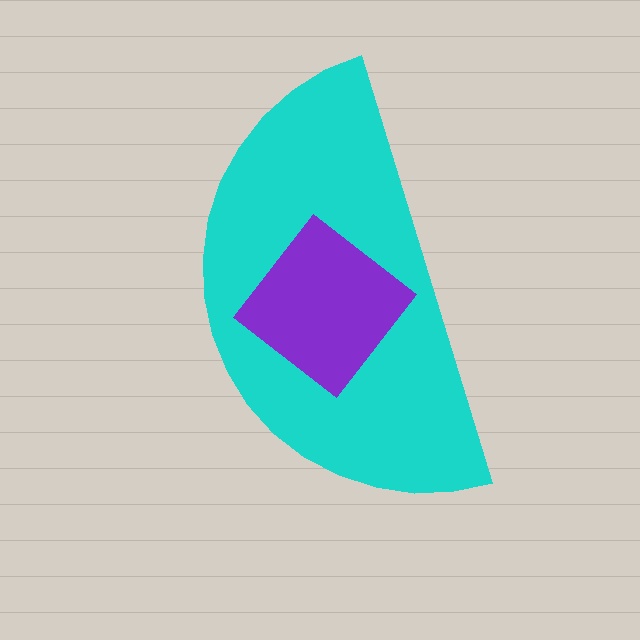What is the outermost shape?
The cyan semicircle.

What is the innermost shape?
The purple diamond.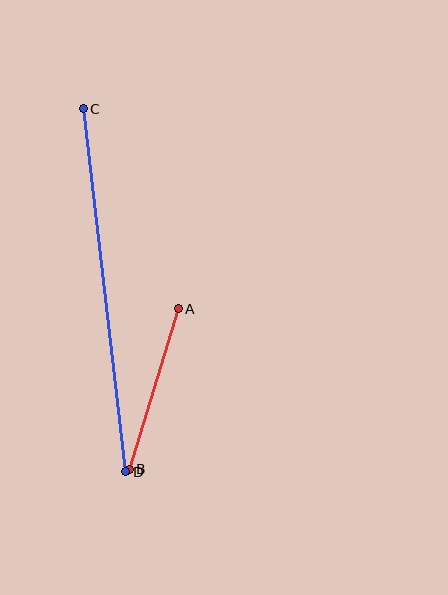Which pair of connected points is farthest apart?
Points C and D are farthest apart.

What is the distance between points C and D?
The distance is approximately 365 pixels.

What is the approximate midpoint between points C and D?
The midpoint is at approximately (104, 290) pixels.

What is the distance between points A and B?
The distance is approximately 168 pixels.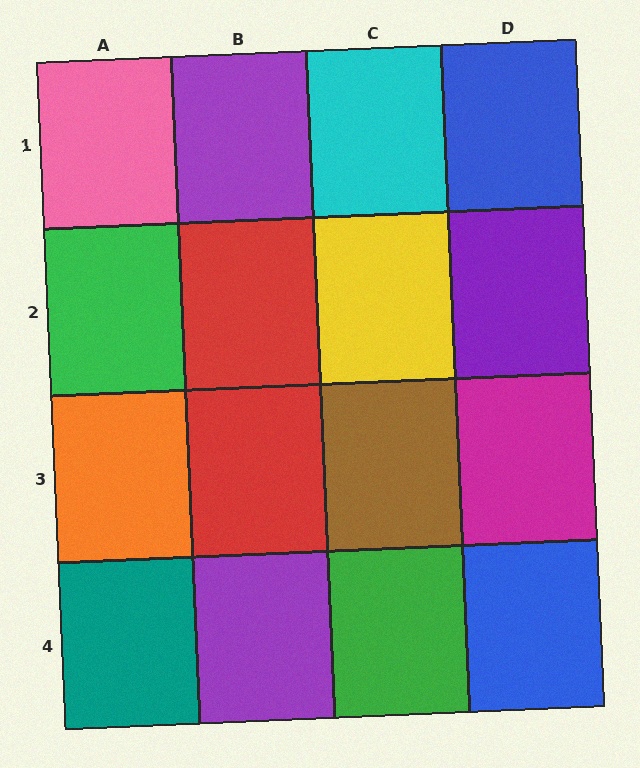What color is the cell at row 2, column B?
Red.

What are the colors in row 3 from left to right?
Orange, red, brown, magenta.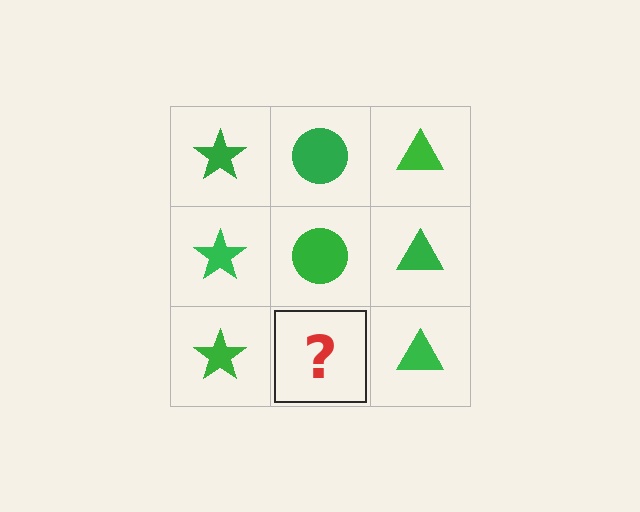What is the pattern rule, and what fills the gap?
The rule is that each column has a consistent shape. The gap should be filled with a green circle.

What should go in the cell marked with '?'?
The missing cell should contain a green circle.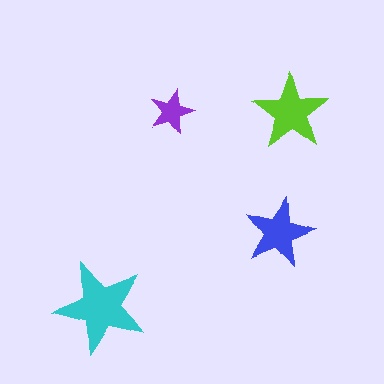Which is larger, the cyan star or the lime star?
The cyan one.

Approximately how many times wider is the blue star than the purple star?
About 1.5 times wider.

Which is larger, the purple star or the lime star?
The lime one.